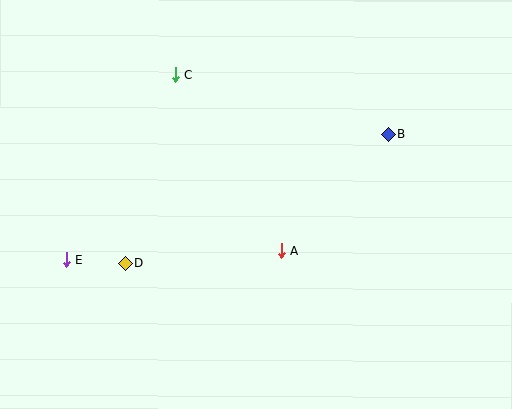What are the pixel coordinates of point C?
Point C is at (175, 74).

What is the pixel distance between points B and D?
The distance between B and D is 294 pixels.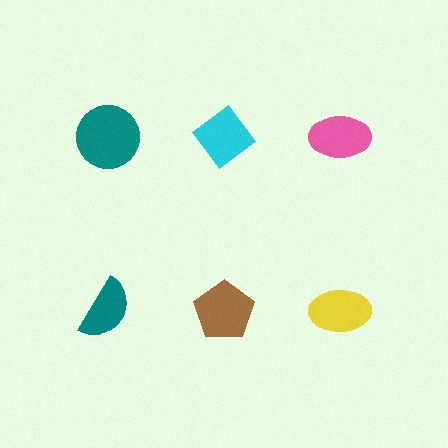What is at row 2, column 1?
A teal semicircle.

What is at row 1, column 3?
A pink ellipse.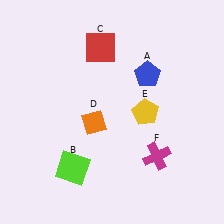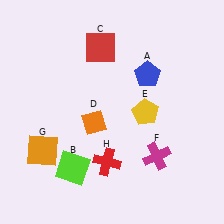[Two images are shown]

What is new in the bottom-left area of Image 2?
A red cross (H) was added in the bottom-left area of Image 2.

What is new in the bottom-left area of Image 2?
An orange square (G) was added in the bottom-left area of Image 2.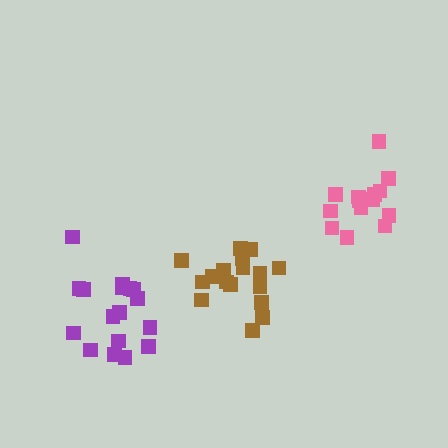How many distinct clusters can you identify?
There are 3 distinct clusters.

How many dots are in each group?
Group 1: 18 dots, Group 2: 17 dots, Group 3: 14 dots (49 total).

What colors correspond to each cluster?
The clusters are colored: brown, purple, pink.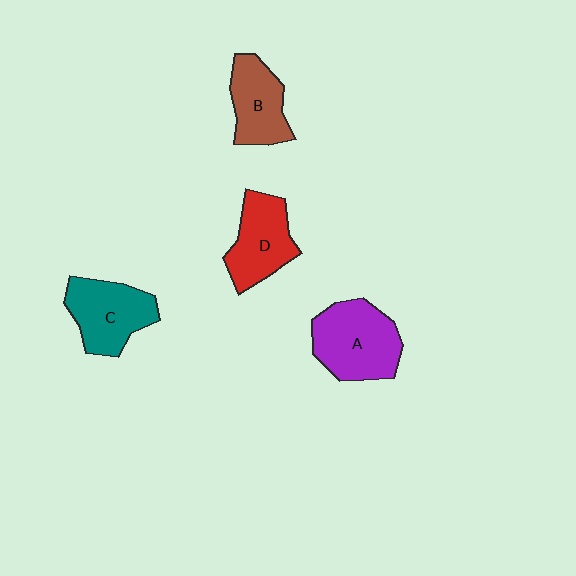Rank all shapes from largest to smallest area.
From largest to smallest: A (purple), C (teal), D (red), B (brown).